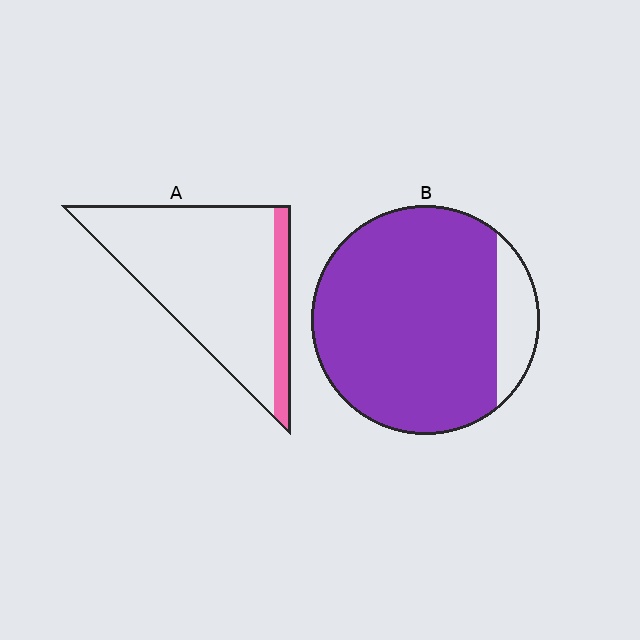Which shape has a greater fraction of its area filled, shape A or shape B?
Shape B.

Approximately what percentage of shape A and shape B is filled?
A is approximately 15% and B is approximately 85%.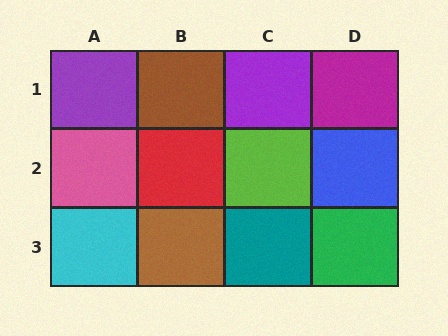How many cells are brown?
2 cells are brown.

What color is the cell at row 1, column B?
Brown.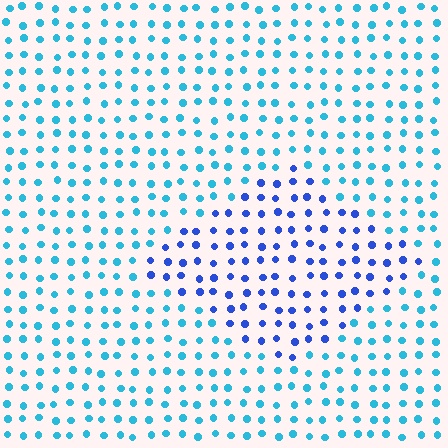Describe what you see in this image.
The image is filled with small cyan elements in a uniform arrangement. A diamond-shaped region is visible where the elements are tinted to a slightly different hue, forming a subtle color boundary.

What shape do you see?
I see a diamond.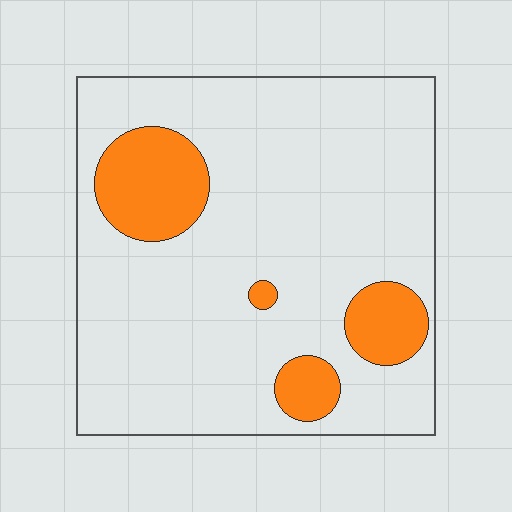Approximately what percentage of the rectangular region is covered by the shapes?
Approximately 15%.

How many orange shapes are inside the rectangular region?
4.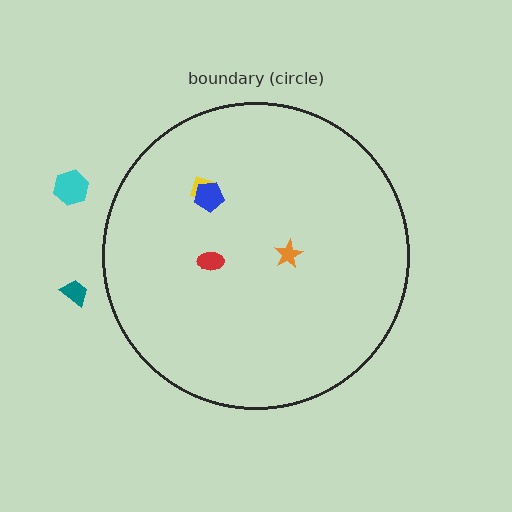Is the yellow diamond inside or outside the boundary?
Inside.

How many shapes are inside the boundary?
4 inside, 2 outside.